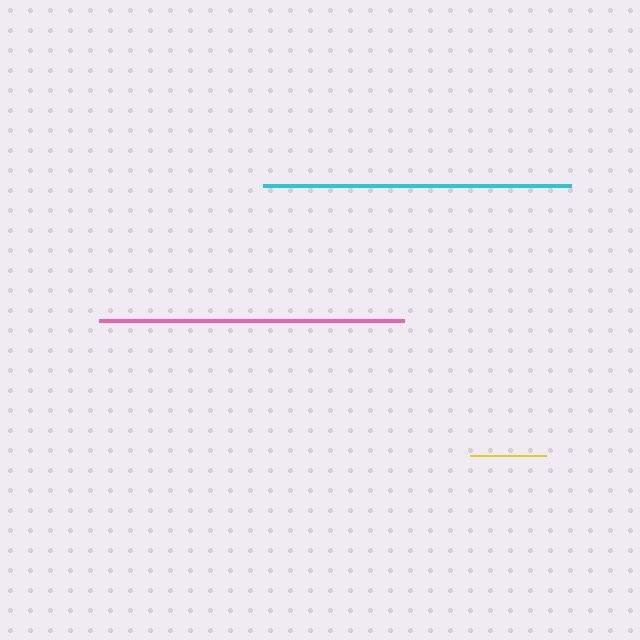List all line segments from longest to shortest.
From longest to shortest: cyan, pink, yellow.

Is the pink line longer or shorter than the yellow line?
The pink line is longer than the yellow line.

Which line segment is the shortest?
The yellow line is the shortest at approximately 76 pixels.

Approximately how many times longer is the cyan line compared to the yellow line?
The cyan line is approximately 4.1 times the length of the yellow line.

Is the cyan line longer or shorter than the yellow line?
The cyan line is longer than the yellow line.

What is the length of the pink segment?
The pink segment is approximately 304 pixels long.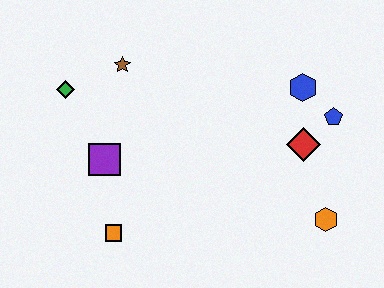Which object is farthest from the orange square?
The blue pentagon is farthest from the orange square.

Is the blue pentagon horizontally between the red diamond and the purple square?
No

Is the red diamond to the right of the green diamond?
Yes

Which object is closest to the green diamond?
The brown star is closest to the green diamond.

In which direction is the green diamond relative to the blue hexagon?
The green diamond is to the left of the blue hexagon.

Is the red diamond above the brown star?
No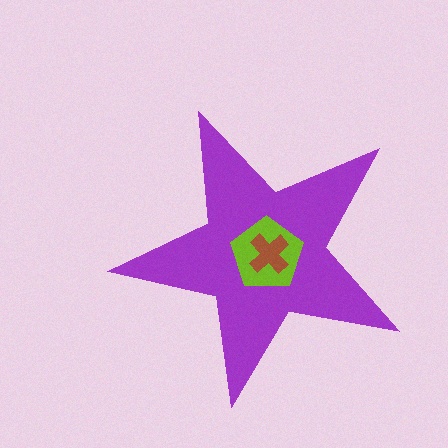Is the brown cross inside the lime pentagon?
Yes.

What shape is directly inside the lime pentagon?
The brown cross.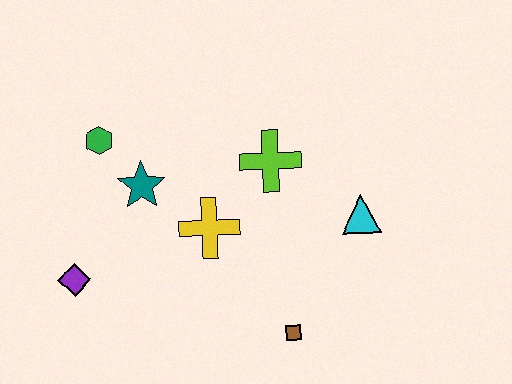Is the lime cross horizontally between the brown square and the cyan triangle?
No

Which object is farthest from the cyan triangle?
The purple diamond is farthest from the cyan triangle.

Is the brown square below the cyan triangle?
Yes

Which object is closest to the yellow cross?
The teal star is closest to the yellow cross.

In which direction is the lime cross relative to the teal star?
The lime cross is to the right of the teal star.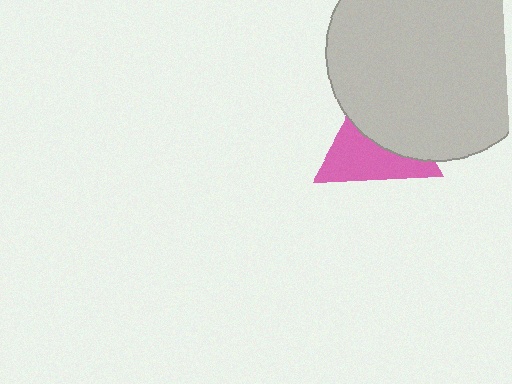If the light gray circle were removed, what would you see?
You would see the complete pink triangle.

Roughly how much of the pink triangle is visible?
About half of it is visible (roughly 51%).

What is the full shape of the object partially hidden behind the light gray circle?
The partially hidden object is a pink triangle.